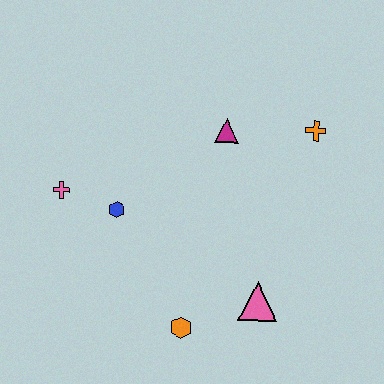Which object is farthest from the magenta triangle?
The orange hexagon is farthest from the magenta triangle.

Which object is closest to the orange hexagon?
The pink triangle is closest to the orange hexagon.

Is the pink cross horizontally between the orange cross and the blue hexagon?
No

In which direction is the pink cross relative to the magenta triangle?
The pink cross is to the left of the magenta triangle.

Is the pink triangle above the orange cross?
No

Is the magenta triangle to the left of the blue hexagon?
No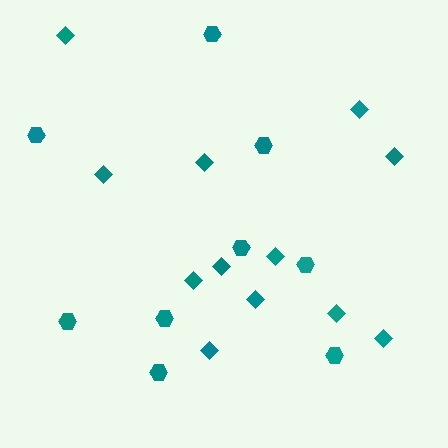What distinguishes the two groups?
There are 2 groups: one group of hexagons (9) and one group of diamonds (12).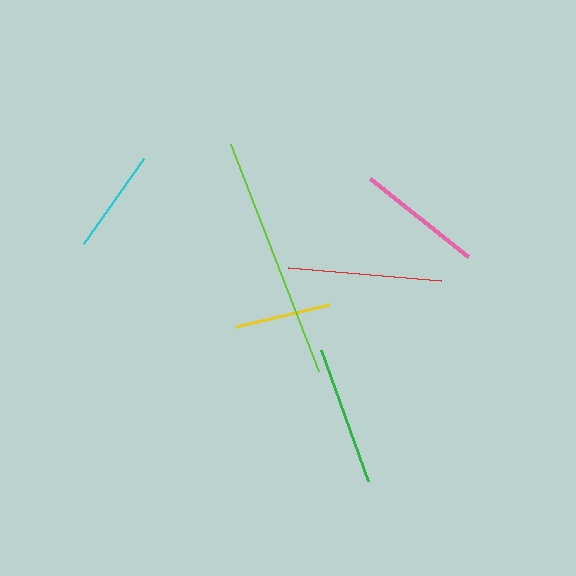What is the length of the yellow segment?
The yellow segment is approximately 96 pixels long.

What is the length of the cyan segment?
The cyan segment is approximately 104 pixels long.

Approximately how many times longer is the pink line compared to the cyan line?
The pink line is approximately 1.2 times the length of the cyan line.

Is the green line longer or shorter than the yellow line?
The green line is longer than the yellow line.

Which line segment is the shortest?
The yellow line is the shortest at approximately 96 pixels.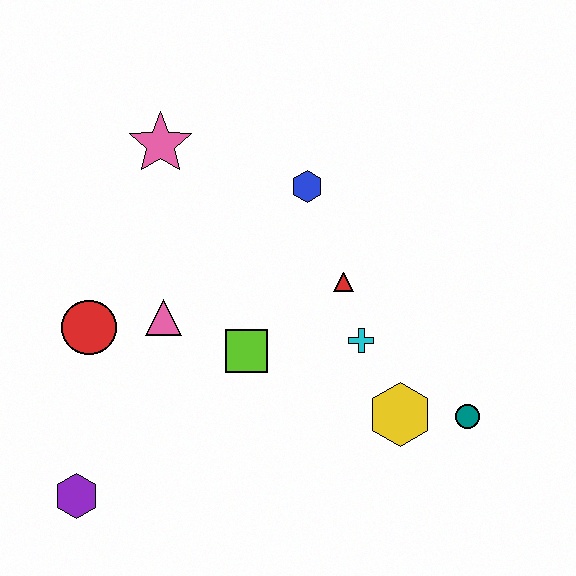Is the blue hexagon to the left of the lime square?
No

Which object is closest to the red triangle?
The cyan cross is closest to the red triangle.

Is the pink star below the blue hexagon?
No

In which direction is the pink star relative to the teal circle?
The pink star is to the left of the teal circle.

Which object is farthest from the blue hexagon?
The purple hexagon is farthest from the blue hexagon.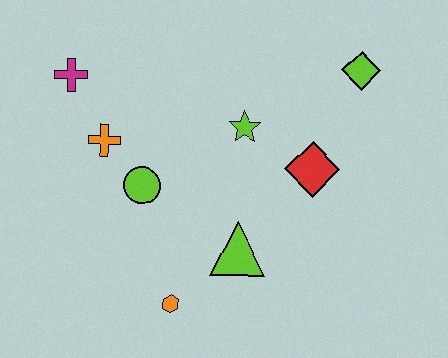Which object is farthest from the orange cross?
The lime diamond is farthest from the orange cross.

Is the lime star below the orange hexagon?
No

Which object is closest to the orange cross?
The lime circle is closest to the orange cross.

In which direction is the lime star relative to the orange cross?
The lime star is to the right of the orange cross.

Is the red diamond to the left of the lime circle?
No